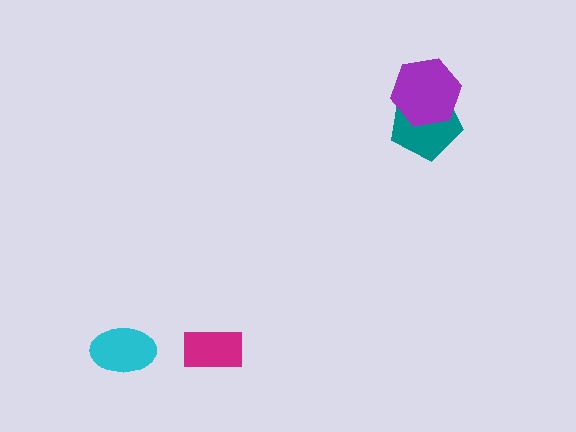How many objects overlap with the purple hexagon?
1 object overlaps with the purple hexagon.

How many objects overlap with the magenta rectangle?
0 objects overlap with the magenta rectangle.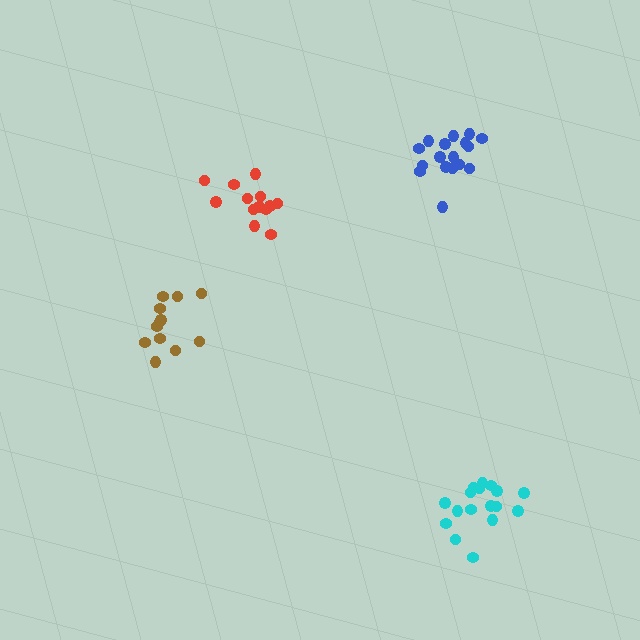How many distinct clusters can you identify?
There are 4 distinct clusters.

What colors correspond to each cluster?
The clusters are colored: cyan, blue, brown, red.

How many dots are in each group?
Group 1: 18 dots, Group 2: 17 dots, Group 3: 12 dots, Group 4: 13 dots (60 total).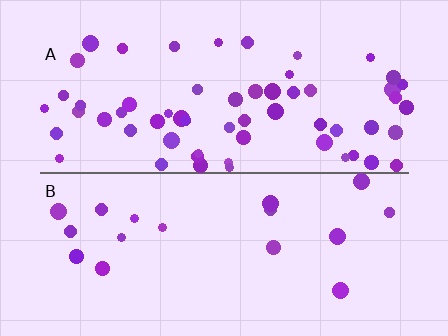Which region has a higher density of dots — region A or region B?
A (the top).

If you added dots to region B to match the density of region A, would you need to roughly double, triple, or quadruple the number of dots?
Approximately triple.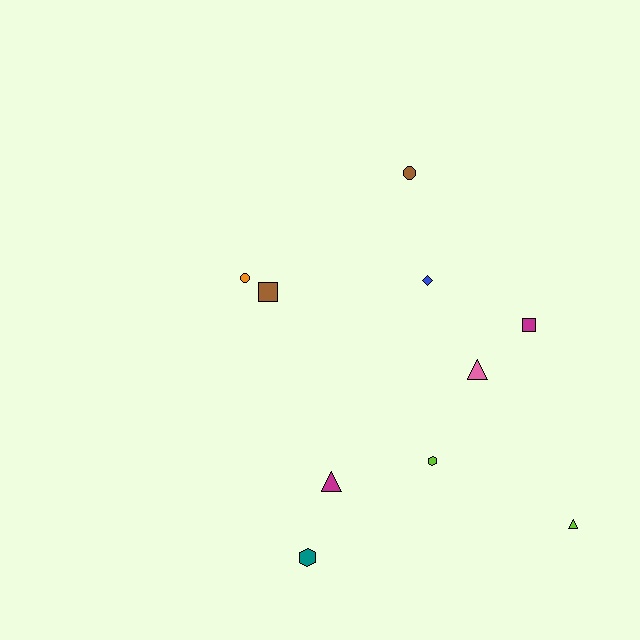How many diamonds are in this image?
There is 1 diamond.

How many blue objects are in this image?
There is 1 blue object.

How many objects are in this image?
There are 10 objects.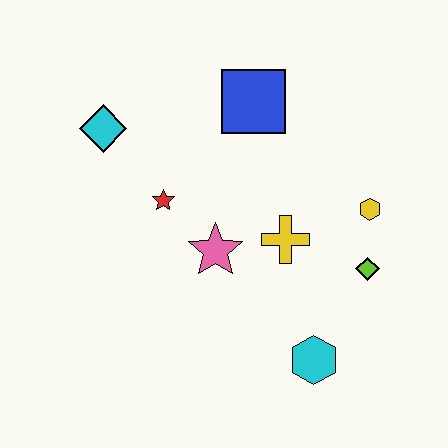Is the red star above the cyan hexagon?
Yes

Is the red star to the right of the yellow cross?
No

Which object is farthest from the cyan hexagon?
The cyan diamond is farthest from the cyan hexagon.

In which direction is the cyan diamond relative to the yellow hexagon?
The cyan diamond is to the left of the yellow hexagon.